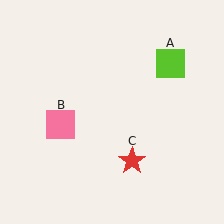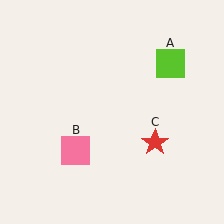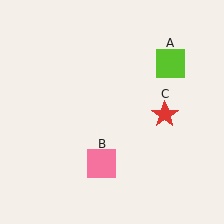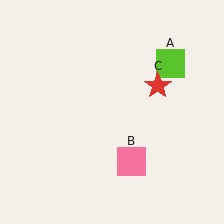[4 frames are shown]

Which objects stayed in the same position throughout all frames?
Lime square (object A) remained stationary.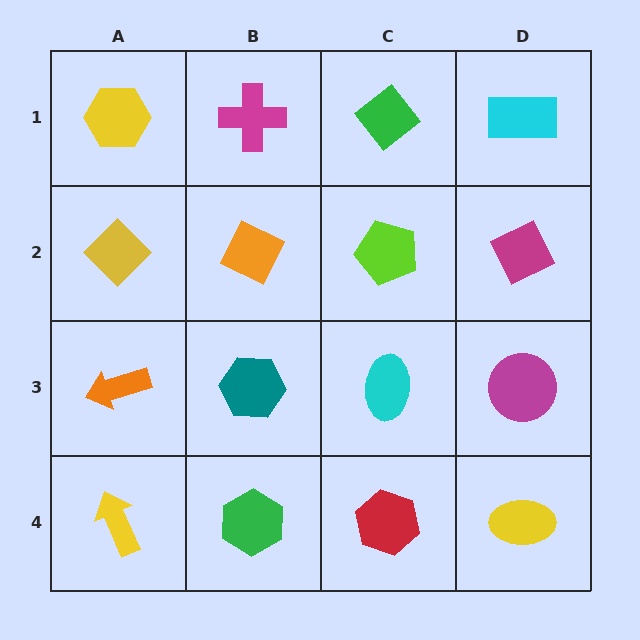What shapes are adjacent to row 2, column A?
A yellow hexagon (row 1, column A), an orange arrow (row 3, column A), an orange diamond (row 2, column B).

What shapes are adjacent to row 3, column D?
A magenta diamond (row 2, column D), a yellow ellipse (row 4, column D), a cyan ellipse (row 3, column C).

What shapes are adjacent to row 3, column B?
An orange diamond (row 2, column B), a green hexagon (row 4, column B), an orange arrow (row 3, column A), a cyan ellipse (row 3, column C).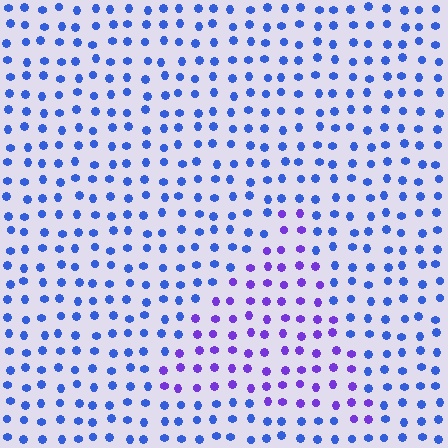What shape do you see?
I see a triangle.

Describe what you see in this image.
The image is filled with small blue elements in a uniform arrangement. A triangle-shaped region is visible where the elements are tinted to a slightly different hue, forming a subtle color boundary.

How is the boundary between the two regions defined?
The boundary is defined purely by a slight shift in hue (about 39 degrees). Spacing, size, and orientation are identical on both sides.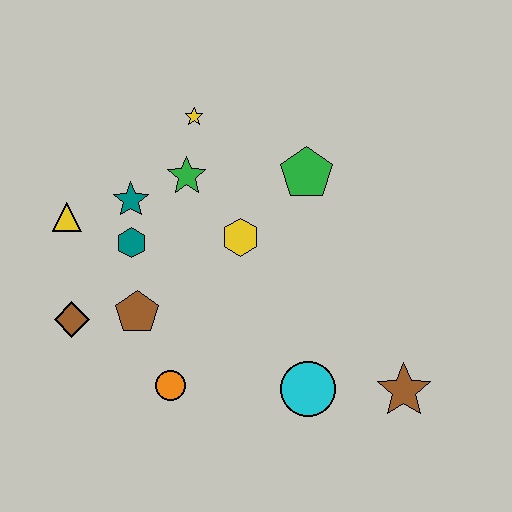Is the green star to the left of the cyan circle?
Yes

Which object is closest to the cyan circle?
The brown star is closest to the cyan circle.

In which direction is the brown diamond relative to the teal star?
The brown diamond is below the teal star.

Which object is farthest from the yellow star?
The brown star is farthest from the yellow star.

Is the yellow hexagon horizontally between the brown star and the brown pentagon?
Yes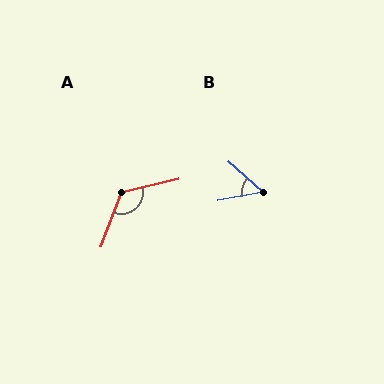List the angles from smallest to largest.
B (53°), A (124°).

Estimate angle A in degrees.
Approximately 124 degrees.